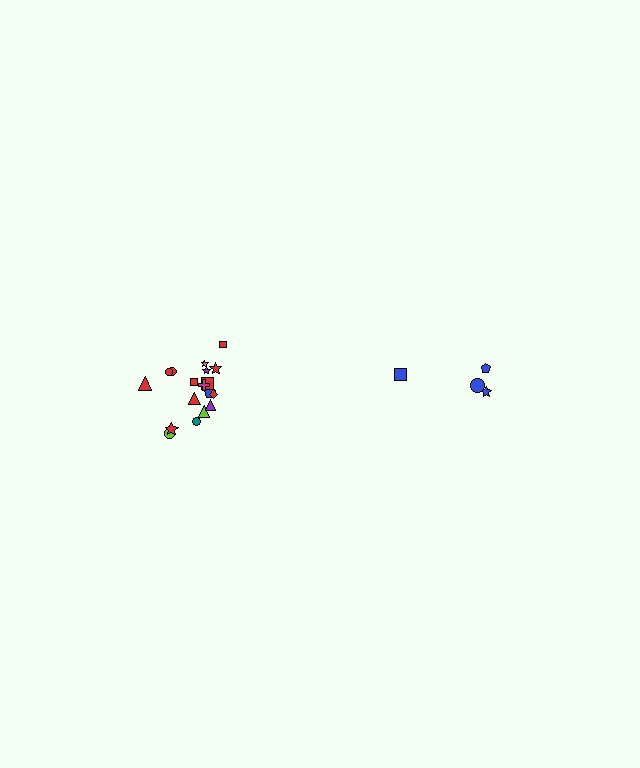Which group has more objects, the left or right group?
The left group.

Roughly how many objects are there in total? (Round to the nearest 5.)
Roughly 20 objects in total.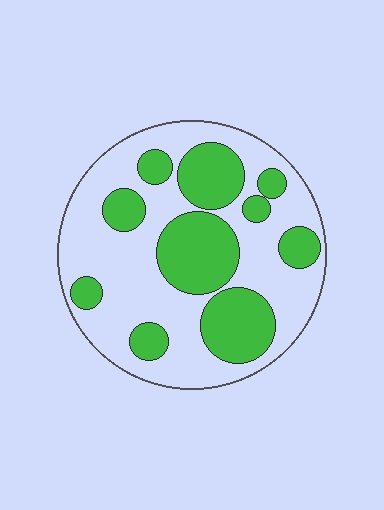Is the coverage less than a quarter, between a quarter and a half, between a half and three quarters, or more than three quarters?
Between a quarter and a half.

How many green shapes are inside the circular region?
10.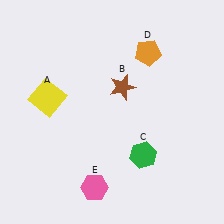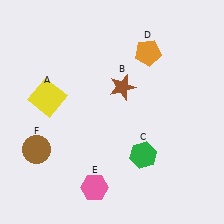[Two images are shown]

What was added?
A brown circle (F) was added in Image 2.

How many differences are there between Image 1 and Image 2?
There is 1 difference between the two images.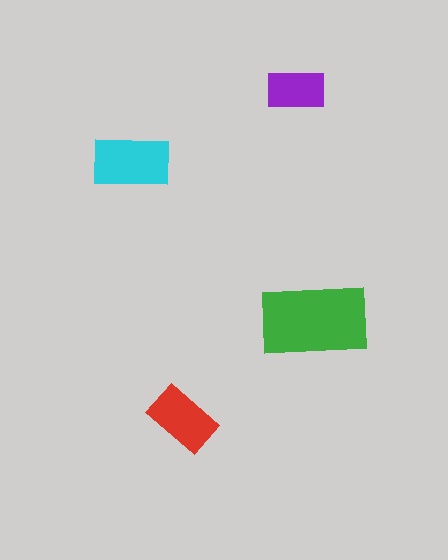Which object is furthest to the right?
The green rectangle is rightmost.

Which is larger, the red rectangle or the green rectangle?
The green one.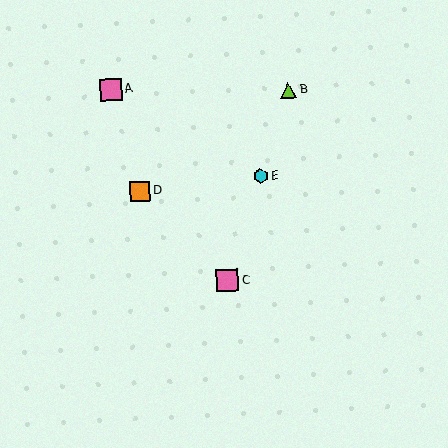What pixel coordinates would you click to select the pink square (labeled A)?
Click at (111, 90) to select the pink square A.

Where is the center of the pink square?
The center of the pink square is at (227, 281).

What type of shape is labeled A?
Shape A is a pink square.